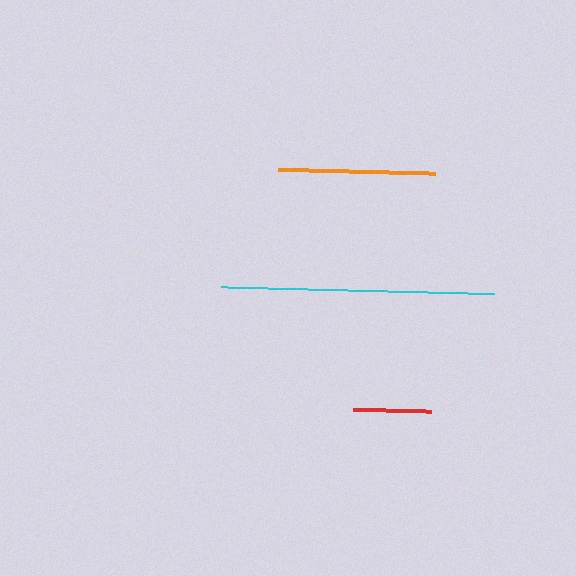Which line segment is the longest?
The cyan line is the longest at approximately 273 pixels.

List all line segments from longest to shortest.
From longest to shortest: cyan, orange, red.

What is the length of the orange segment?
The orange segment is approximately 157 pixels long.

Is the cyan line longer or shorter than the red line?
The cyan line is longer than the red line.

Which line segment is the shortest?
The red line is the shortest at approximately 78 pixels.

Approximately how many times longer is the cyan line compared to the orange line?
The cyan line is approximately 1.7 times the length of the orange line.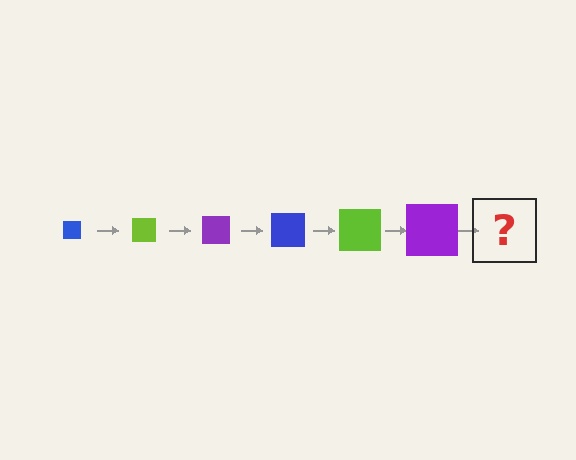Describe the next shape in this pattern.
It should be a blue square, larger than the previous one.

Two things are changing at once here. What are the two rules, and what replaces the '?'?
The two rules are that the square grows larger each step and the color cycles through blue, lime, and purple. The '?' should be a blue square, larger than the previous one.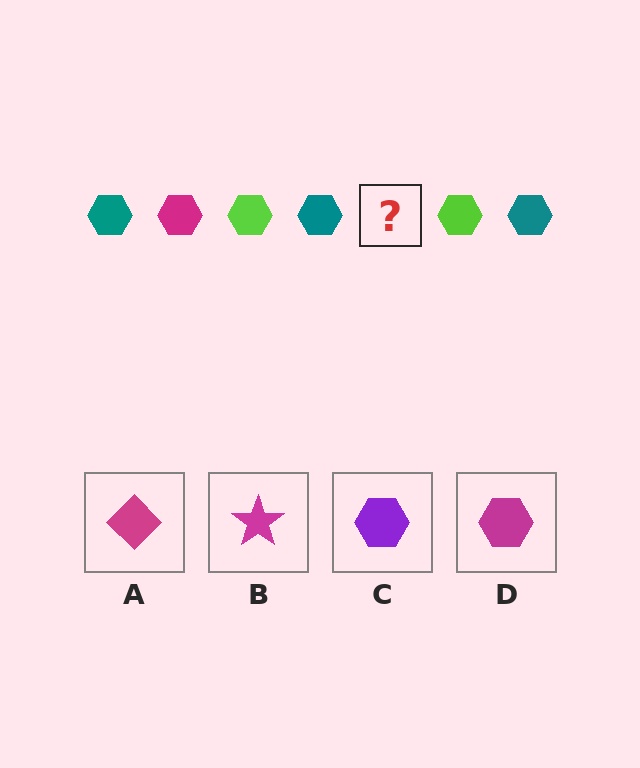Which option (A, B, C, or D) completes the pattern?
D.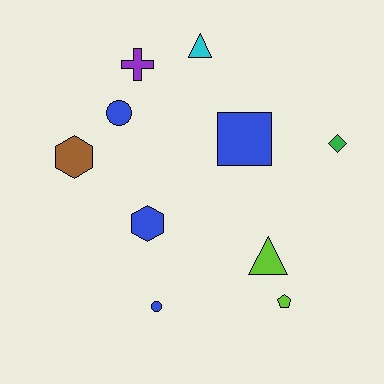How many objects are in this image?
There are 10 objects.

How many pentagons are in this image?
There is 1 pentagon.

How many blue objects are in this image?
There are 4 blue objects.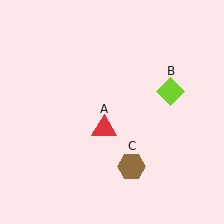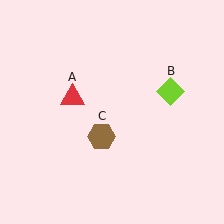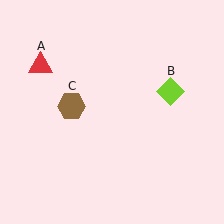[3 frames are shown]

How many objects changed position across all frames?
2 objects changed position: red triangle (object A), brown hexagon (object C).